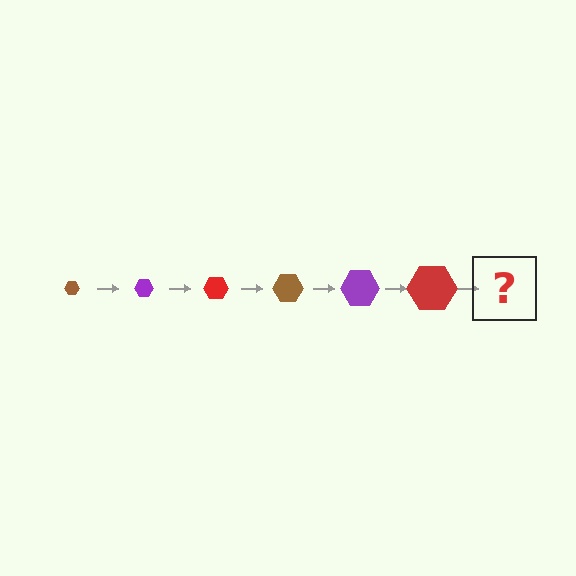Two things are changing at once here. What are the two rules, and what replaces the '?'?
The two rules are that the hexagon grows larger each step and the color cycles through brown, purple, and red. The '?' should be a brown hexagon, larger than the previous one.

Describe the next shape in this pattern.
It should be a brown hexagon, larger than the previous one.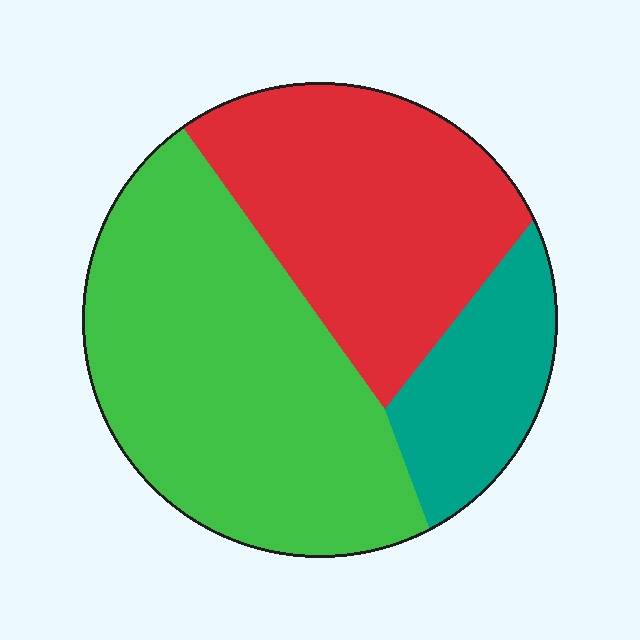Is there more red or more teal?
Red.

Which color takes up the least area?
Teal, at roughly 15%.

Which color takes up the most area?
Green, at roughly 50%.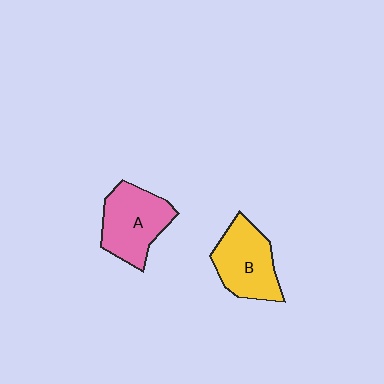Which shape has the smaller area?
Shape B (yellow).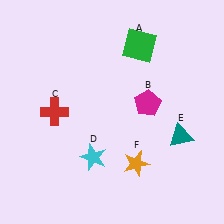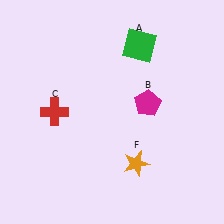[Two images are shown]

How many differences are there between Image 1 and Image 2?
There are 2 differences between the two images.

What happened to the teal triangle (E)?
The teal triangle (E) was removed in Image 2. It was in the bottom-right area of Image 1.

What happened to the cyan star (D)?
The cyan star (D) was removed in Image 2. It was in the bottom-left area of Image 1.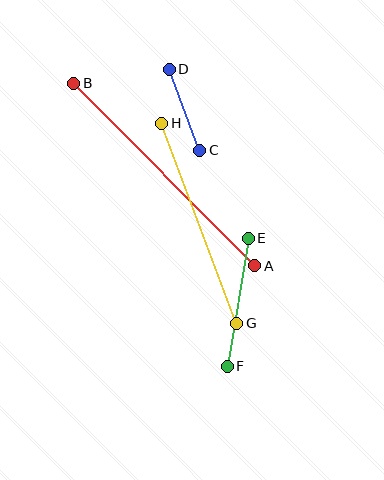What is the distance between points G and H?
The distance is approximately 214 pixels.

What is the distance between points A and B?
The distance is approximately 257 pixels.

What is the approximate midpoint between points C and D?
The midpoint is at approximately (185, 110) pixels.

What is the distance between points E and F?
The distance is approximately 129 pixels.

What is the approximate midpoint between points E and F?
The midpoint is at approximately (238, 302) pixels.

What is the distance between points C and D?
The distance is approximately 87 pixels.